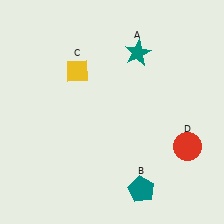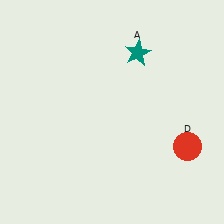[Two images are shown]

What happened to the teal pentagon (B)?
The teal pentagon (B) was removed in Image 2. It was in the bottom-right area of Image 1.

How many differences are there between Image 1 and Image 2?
There are 2 differences between the two images.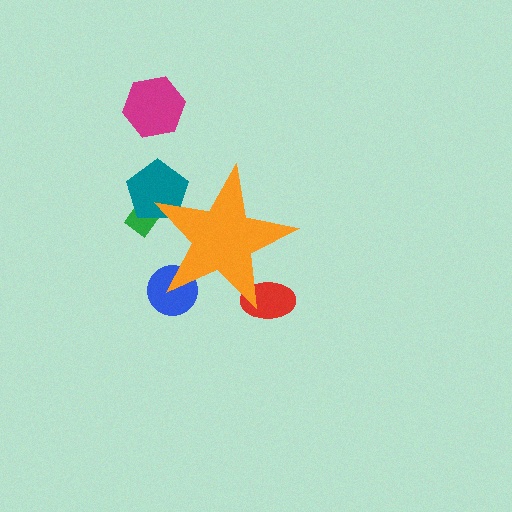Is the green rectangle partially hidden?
Yes, the green rectangle is partially hidden behind the orange star.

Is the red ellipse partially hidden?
Yes, the red ellipse is partially hidden behind the orange star.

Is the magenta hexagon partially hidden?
No, the magenta hexagon is fully visible.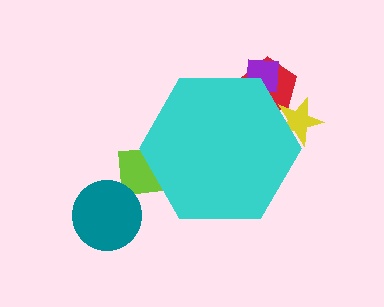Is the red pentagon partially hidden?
Yes, the red pentagon is partially hidden behind the cyan hexagon.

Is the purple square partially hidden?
Yes, the purple square is partially hidden behind the cyan hexagon.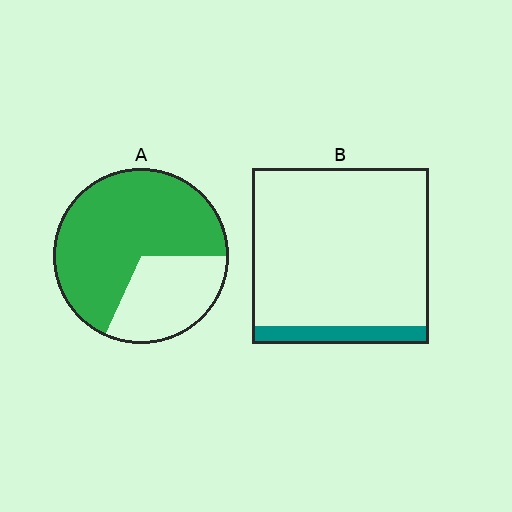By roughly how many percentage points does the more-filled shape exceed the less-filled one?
By roughly 60 percentage points (A over B).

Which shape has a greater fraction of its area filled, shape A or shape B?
Shape A.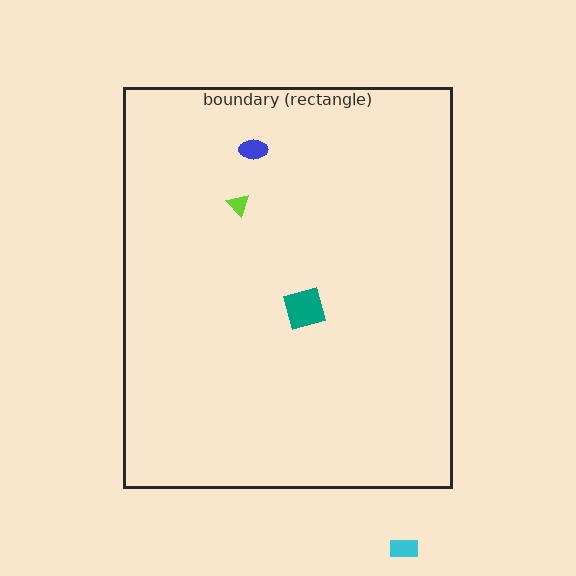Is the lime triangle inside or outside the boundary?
Inside.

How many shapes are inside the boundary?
3 inside, 1 outside.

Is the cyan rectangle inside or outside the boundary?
Outside.